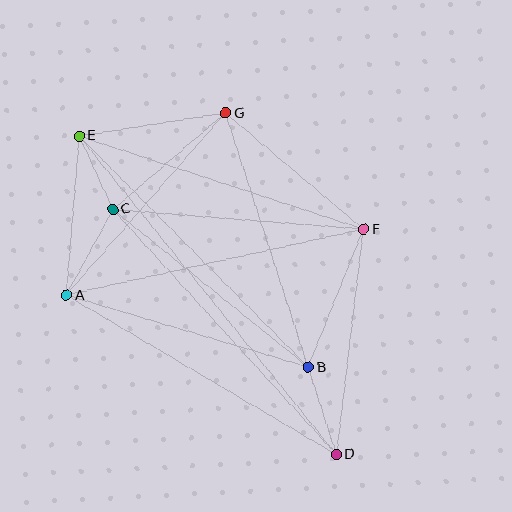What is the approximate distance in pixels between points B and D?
The distance between B and D is approximately 92 pixels.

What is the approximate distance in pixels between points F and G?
The distance between F and G is approximately 181 pixels.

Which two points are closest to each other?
Points C and E are closest to each other.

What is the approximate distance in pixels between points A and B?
The distance between A and B is approximately 253 pixels.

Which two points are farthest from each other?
Points D and E are farthest from each other.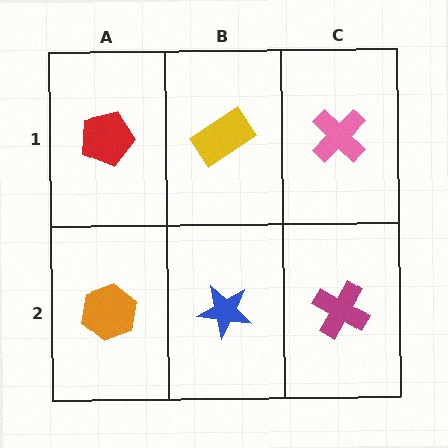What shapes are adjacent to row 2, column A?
A red pentagon (row 1, column A), a blue star (row 2, column B).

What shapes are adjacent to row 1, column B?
A blue star (row 2, column B), a red pentagon (row 1, column A), a pink cross (row 1, column C).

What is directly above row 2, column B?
A yellow rectangle.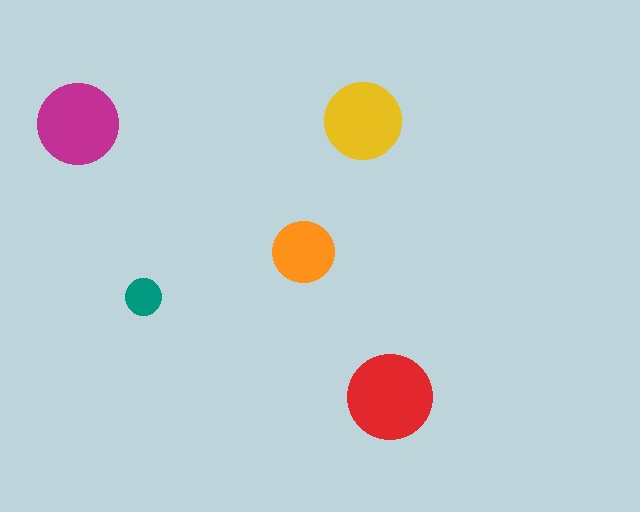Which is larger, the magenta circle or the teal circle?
The magenta one.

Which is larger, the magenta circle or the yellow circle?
The magenta one.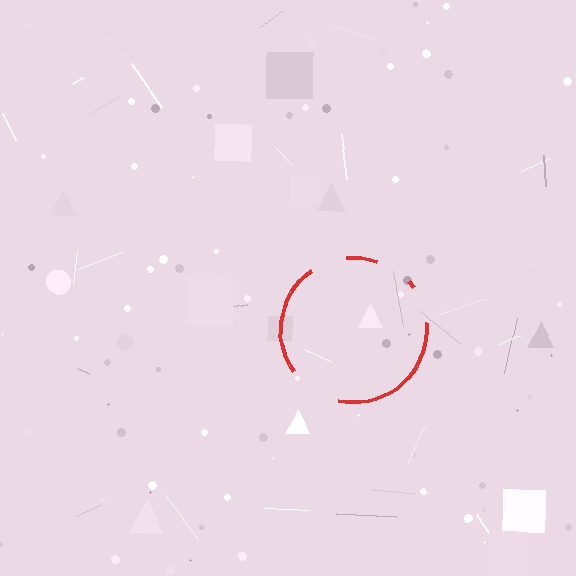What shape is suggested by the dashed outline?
The dashed outline suggests a circle.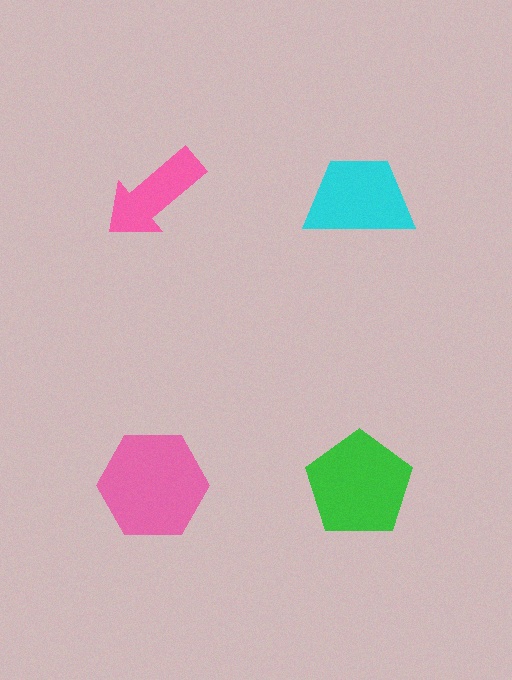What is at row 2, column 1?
A pink hexagon.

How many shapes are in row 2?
2 shapes.